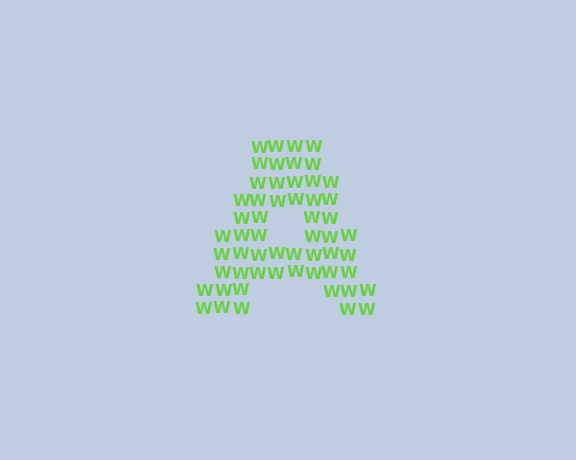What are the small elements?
The small elements are letter W's.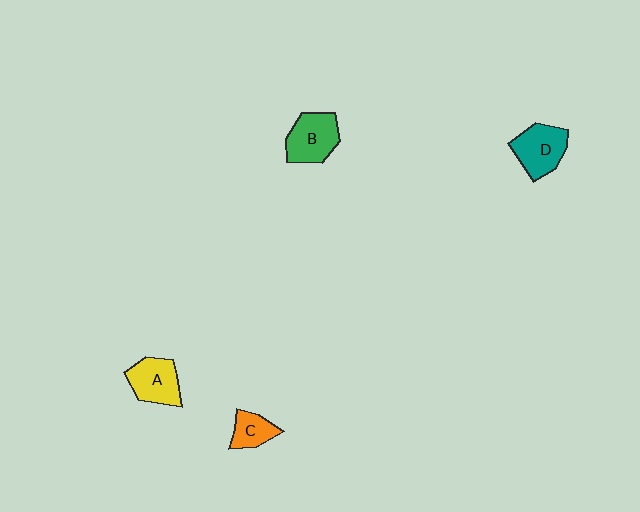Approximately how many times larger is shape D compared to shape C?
Approximately 1.7 times.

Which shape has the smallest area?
Shape C (orange).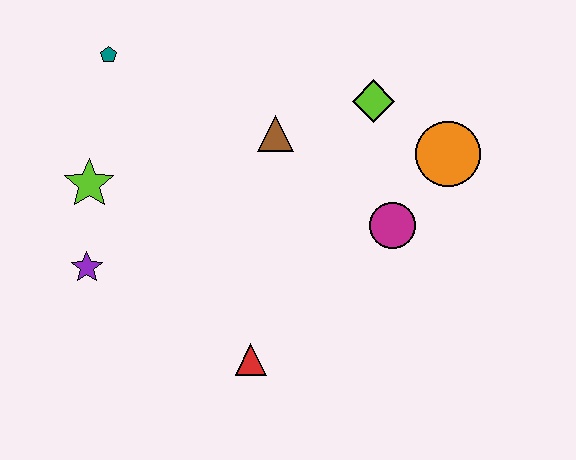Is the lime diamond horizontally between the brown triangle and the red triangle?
No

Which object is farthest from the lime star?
The orange circle is farthest from the lime star.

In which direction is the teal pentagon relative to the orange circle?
The teal pentagon is to the left of the orange circle.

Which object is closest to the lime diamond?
The orange circle is closest to the lime diamond.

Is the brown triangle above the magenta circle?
Yes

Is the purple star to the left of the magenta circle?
Yes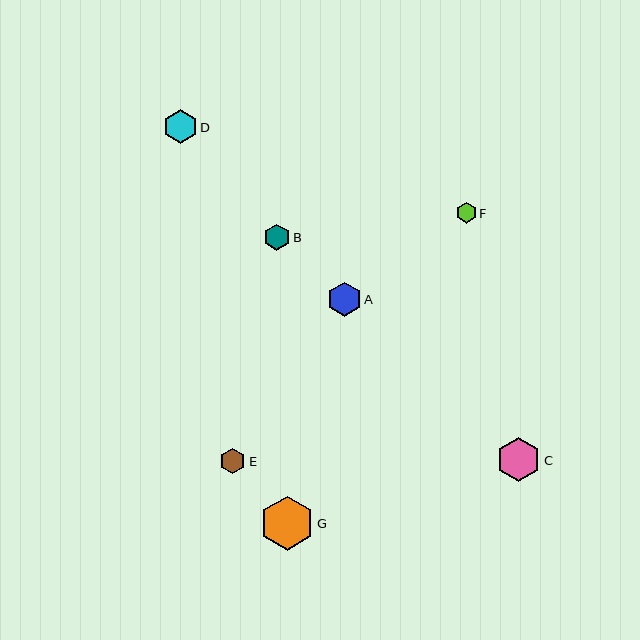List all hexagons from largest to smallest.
From largest to smallest: G, C, A, D, B, E, F.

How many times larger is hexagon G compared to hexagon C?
Hexagon G is approximately 1.2 times the size of hexagon C.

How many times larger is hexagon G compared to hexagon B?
Hexagon G is approximately 2.1 times the size of hexagon B.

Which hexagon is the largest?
Hexagon G is the largest with a size of approximately 54 pixels.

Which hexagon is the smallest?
Hexagon F is the smallest with a size of approximately 20 pixels.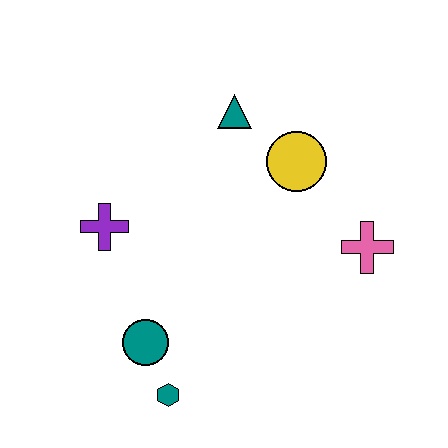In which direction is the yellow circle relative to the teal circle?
The yellow circle is above the teal circle.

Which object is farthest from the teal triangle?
The teal hexagon is farthest from the teal triangle.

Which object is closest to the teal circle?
The teal hexagon is closest to the teal circle.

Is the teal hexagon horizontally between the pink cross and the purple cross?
Yes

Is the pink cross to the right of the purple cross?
Yes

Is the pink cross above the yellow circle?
No